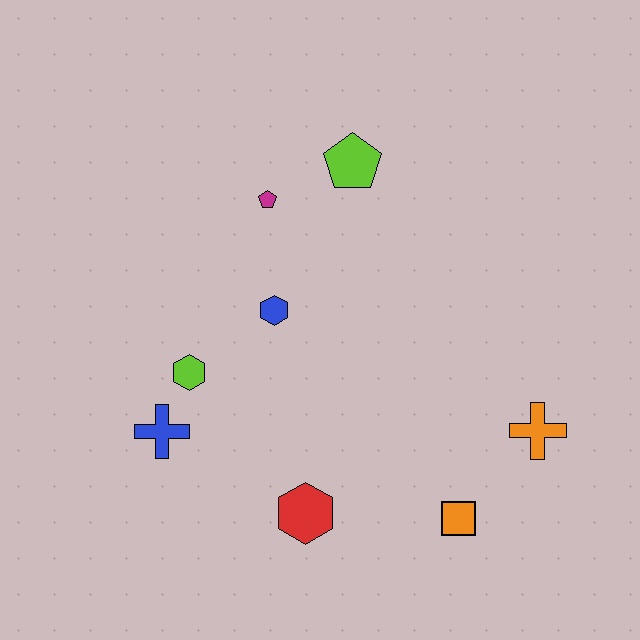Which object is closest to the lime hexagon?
The blue cross is closest to the lime hexagon.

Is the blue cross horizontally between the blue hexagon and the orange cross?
No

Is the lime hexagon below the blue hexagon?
Yes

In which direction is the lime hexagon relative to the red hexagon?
The lime hexagon is above the red hexagon.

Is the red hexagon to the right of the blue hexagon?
Yes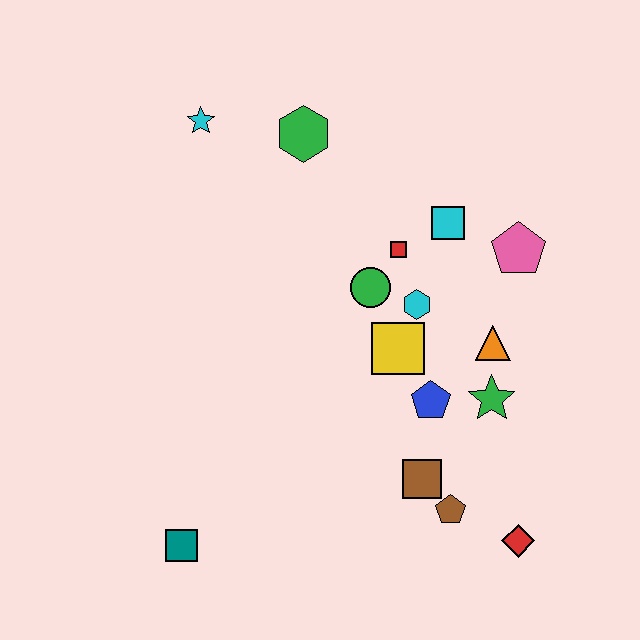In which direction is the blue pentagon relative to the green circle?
The blue pentagon is below the green circle.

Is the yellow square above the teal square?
Yes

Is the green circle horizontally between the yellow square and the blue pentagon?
No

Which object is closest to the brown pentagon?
The brown square is closest to the brown pentagon.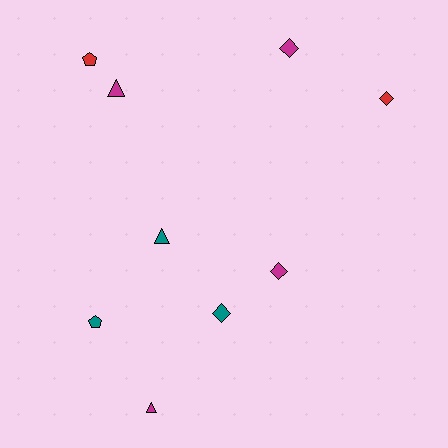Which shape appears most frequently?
Diamond, with 4 objects.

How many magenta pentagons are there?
There are no magenta pentagons.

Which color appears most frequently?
Magenta, with 4 objects.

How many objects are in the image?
There are 9 objects.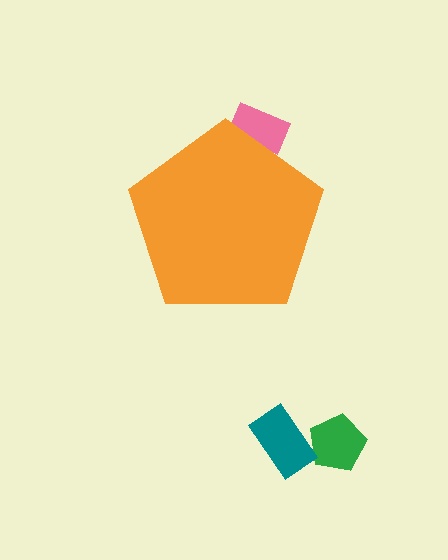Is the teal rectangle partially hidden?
No, the teal rectangle is fully visible.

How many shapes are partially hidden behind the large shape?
1 shape is partially hidden.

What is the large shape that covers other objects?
An orange pentagon.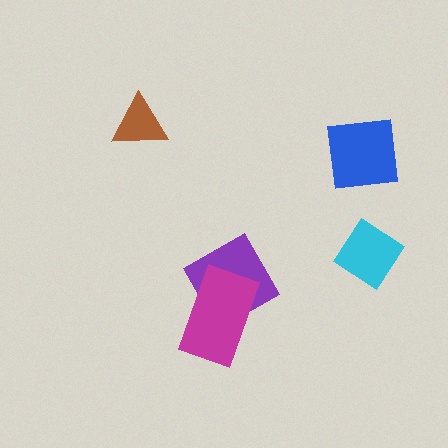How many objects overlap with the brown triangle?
0 objects overlap with the brown triangle.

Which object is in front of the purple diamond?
The magenta rectangle is in front of the purple diamond.